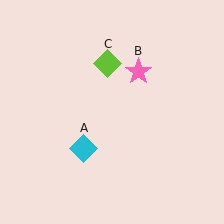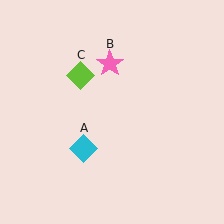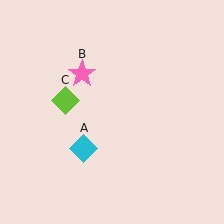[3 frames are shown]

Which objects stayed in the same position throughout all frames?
Cyan diamond (object A) remained stationary.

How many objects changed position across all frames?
2 objects changed position: pink star (object B), lime diamond (object C).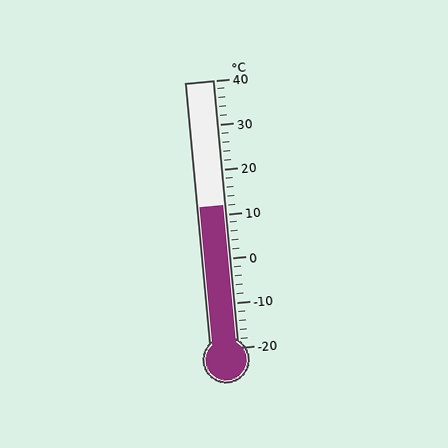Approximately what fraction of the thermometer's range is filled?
The thermometer is filled to approximately 55% of its range.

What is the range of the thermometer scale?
The thermometer scale ranges from -20°C to 40°C.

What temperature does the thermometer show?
The thermometer shows approximately 12°C.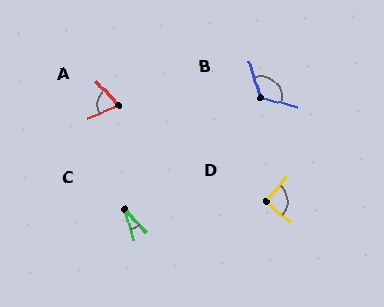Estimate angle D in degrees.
Approximately 89 degrees.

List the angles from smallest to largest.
C (27°), A (70°), D (89°), B (120°).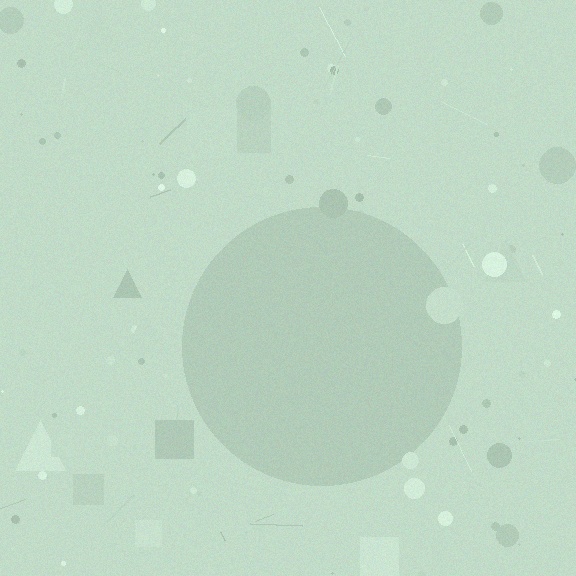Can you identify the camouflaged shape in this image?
The camouflaged shape is a circle.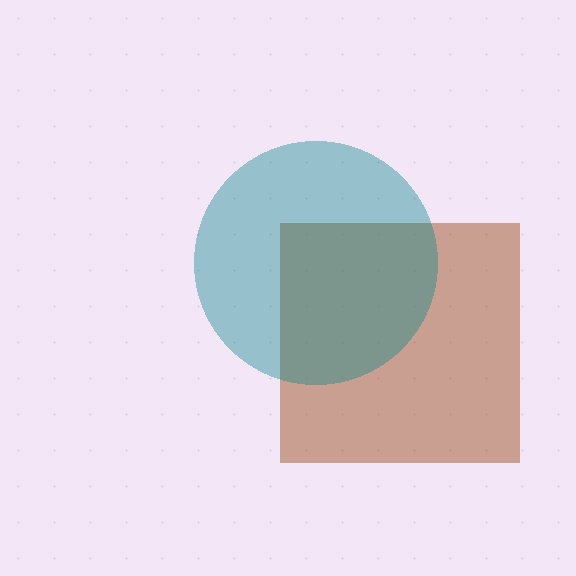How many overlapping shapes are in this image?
There are 2 overlapping shapes in the image.